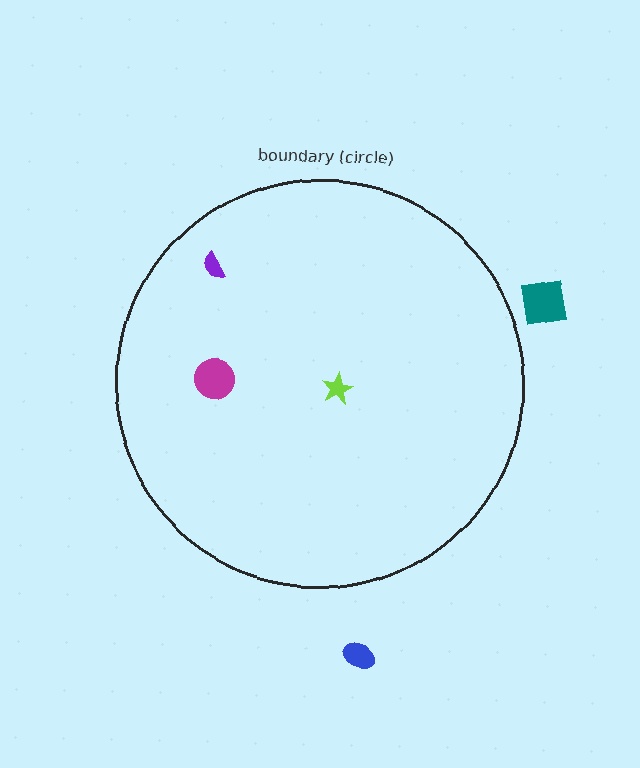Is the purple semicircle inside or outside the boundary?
Inside.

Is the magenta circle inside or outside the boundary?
Inside.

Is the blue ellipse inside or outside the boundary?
Outside.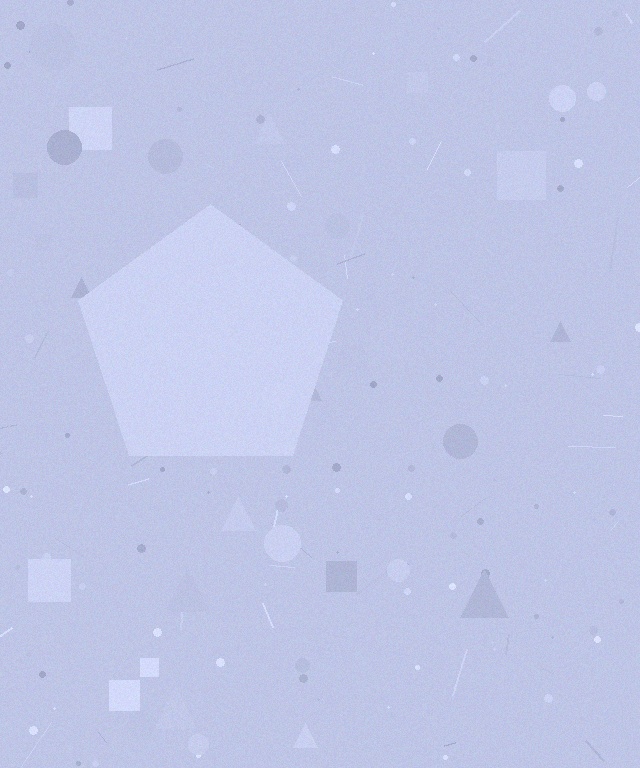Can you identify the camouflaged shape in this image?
The camouflaged shape is a pentagon.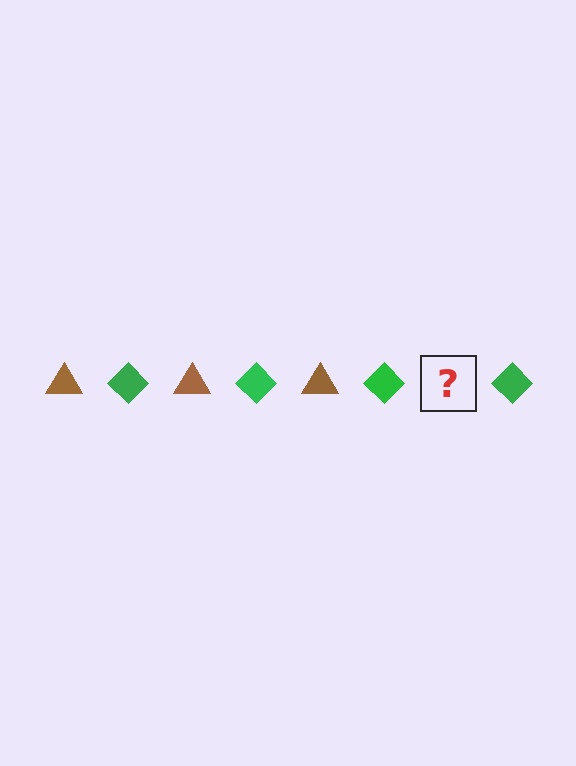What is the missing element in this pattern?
The missing element is a brown triangle.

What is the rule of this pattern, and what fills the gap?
The rule is that the pattern alternates between brown triangle and green diamond. The gap should be filled with a brown triangle.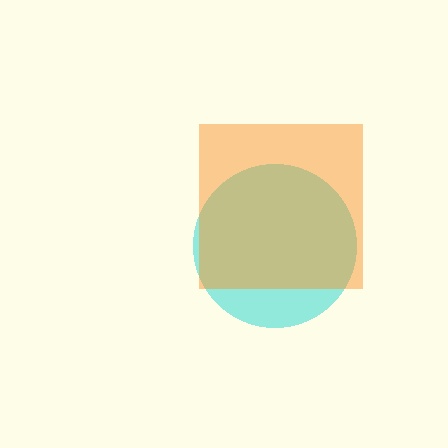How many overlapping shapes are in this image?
There are 2 overlapping shapes in the image.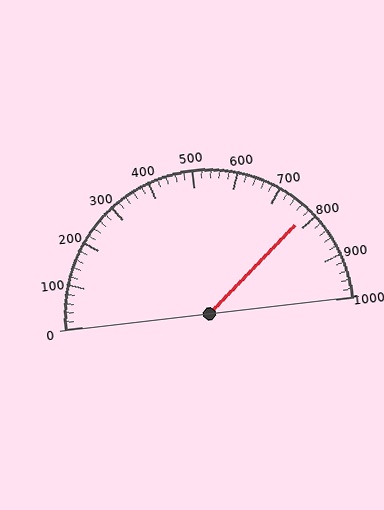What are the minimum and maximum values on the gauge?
The gauge ranges from 0 to 1000.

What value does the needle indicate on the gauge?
The needle indicates approximately 780.